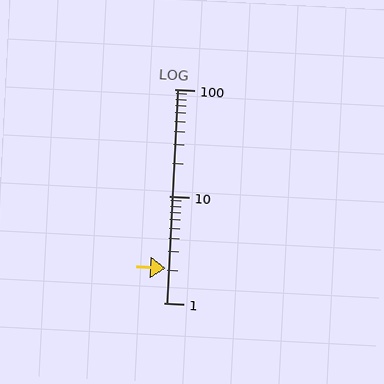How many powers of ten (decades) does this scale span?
The scale spans 2 decades, from 1 to 100.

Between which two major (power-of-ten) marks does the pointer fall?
The pointer is between 1 and 10.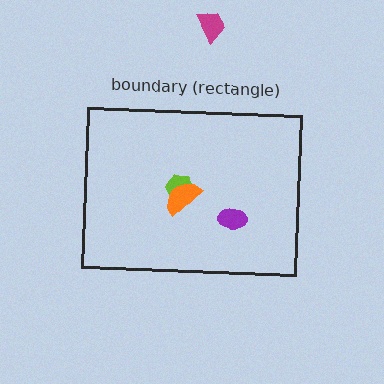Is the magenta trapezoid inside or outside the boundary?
Outside.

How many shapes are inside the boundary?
3 inside, 1 outside.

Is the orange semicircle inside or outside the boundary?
Inside.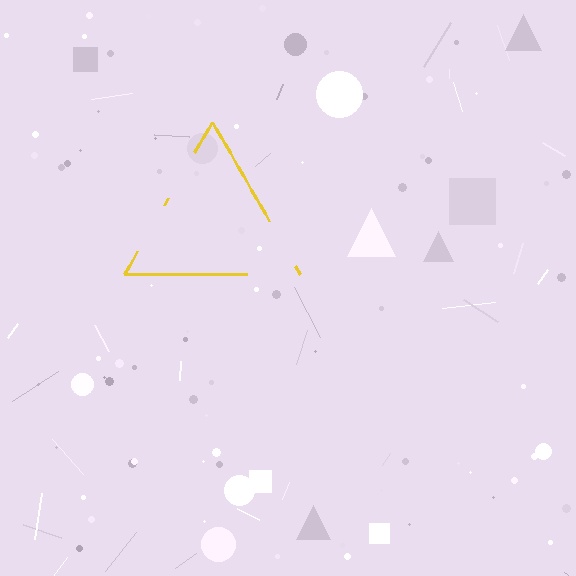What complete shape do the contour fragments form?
The contour fragments form a triangle.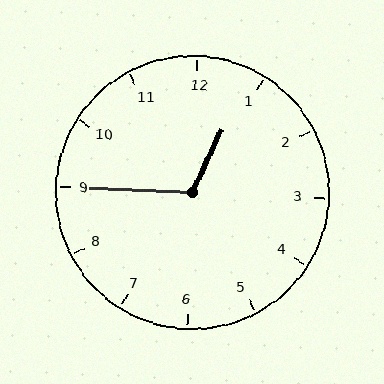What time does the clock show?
12:45.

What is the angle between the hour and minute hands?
Approximately 112 degrees.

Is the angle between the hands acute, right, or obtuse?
It is obtuse.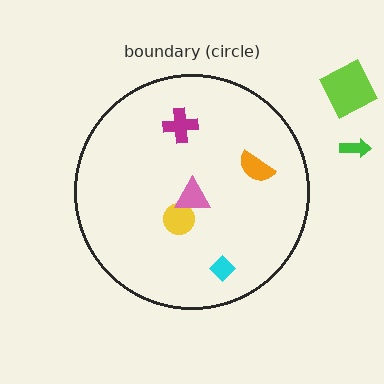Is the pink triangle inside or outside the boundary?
Inside.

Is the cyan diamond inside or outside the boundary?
Inside.